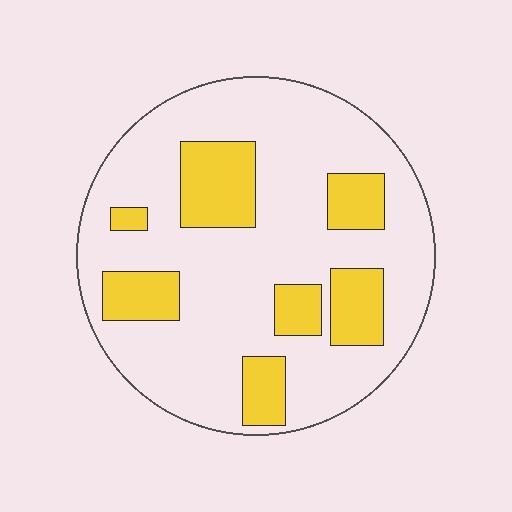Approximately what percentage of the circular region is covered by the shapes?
Approximately 25%.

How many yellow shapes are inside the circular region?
7.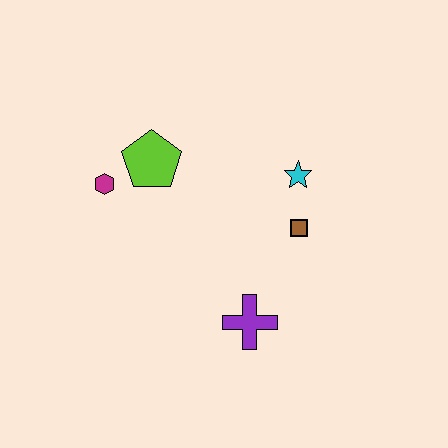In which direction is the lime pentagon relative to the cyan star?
The lime pentagon is to the left of the cyan star.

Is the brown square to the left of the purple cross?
No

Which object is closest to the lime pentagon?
The magenta hexagon is closest to the lime pentagon.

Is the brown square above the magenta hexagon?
No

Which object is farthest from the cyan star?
The magenta hexagon is farthest from the cyan star.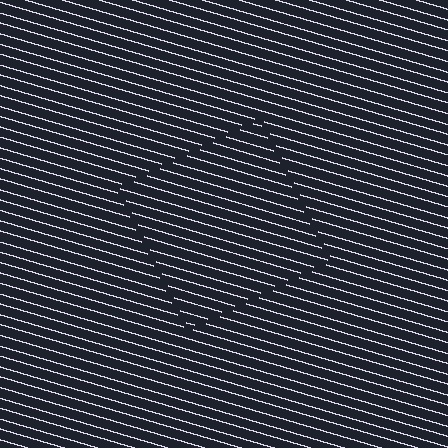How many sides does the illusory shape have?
4 sides — the line-ends trace a square.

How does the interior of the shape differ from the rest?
The interior of the shape contains the same grating, shifted by half a period — the contour is defined by the phase discontinuity where line-ends from the inner and outer gratings abut.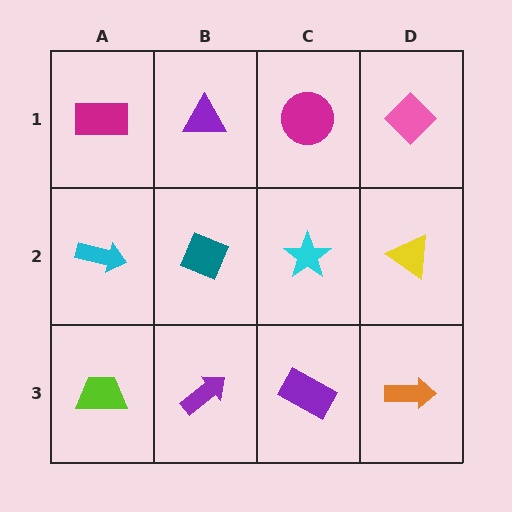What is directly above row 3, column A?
A cyan arrow.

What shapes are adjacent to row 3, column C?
A cyan star (row 2, column C), a purple arrow (row 3, column B), an orange arrow (row 3, column D).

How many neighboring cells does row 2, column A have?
3.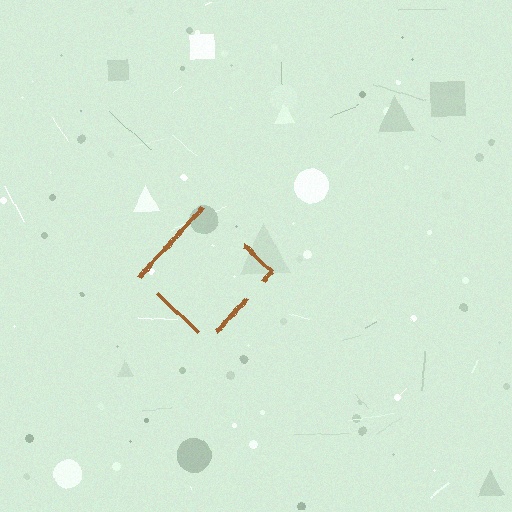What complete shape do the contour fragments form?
The contour fragments form a diamond.